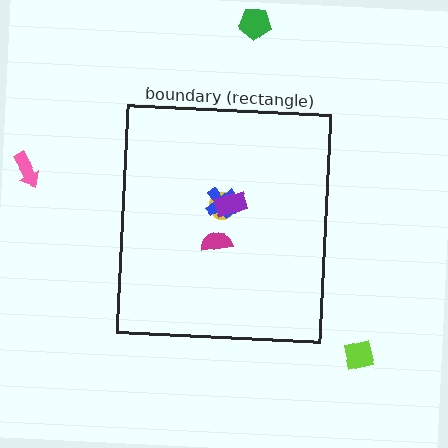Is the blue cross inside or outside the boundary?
Inside.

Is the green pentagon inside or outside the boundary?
Outside.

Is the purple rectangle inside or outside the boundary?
Inside.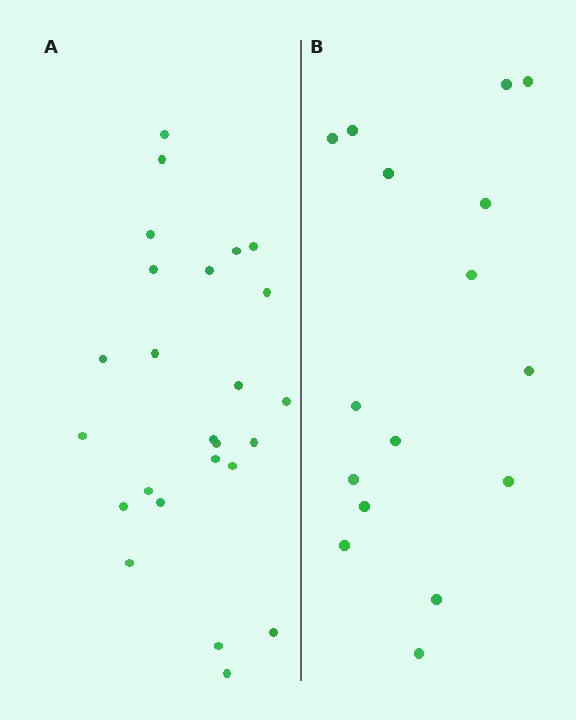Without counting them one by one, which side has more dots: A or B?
Region A (the left region) has more dots.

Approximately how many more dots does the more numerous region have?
Region A has roughly 8 or so more dots than region B.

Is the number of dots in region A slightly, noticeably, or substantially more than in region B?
Region A has substantially more. The ratio is roughly 1.6 to 1.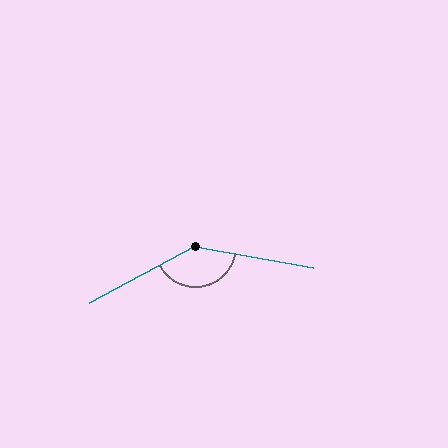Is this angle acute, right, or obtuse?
It is obtuse.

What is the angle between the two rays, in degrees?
Approximately 141 degrees.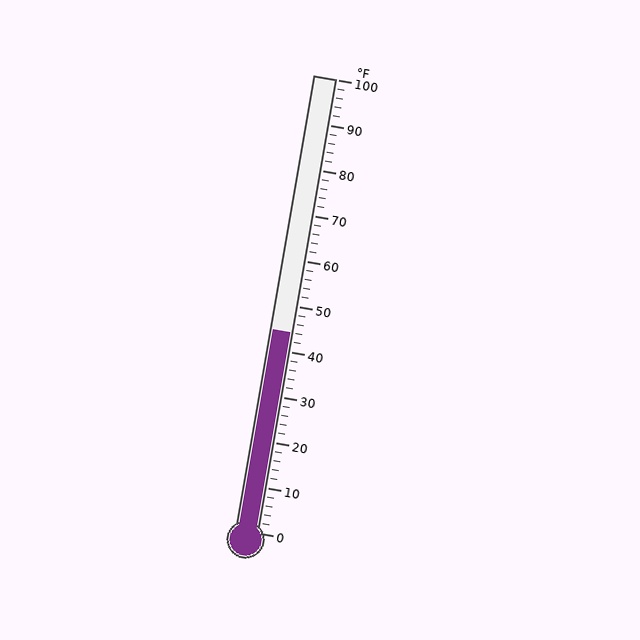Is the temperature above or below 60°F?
The temperature is below 60°F.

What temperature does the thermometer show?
The thermometer shows approximately 44°F.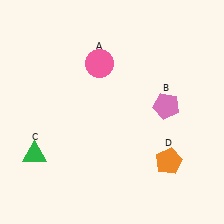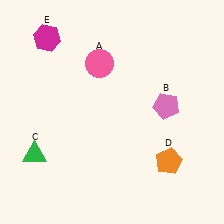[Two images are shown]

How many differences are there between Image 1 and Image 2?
There is 1 difference between the two images.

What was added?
A magenta hexagon (E) was added in Image 2.